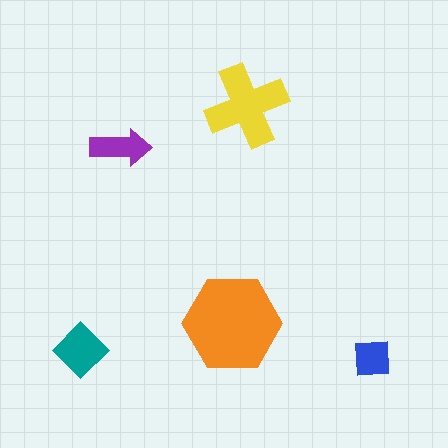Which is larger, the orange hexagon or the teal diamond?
The orange hexagon.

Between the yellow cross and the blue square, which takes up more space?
The yellow cross.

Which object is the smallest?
The blue square.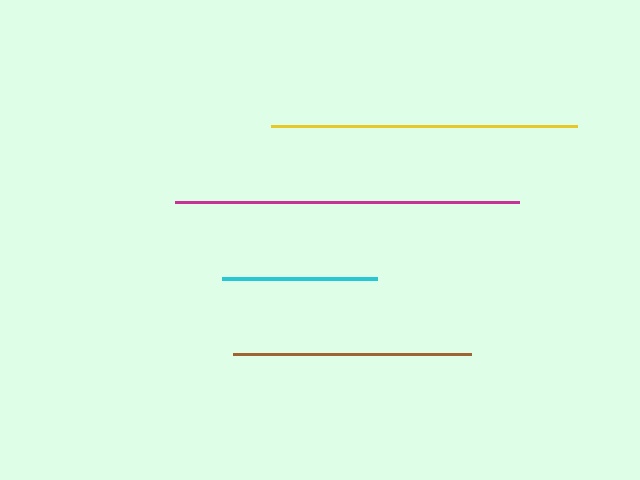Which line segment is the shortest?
The cyan line is the shortest at approximately 155 pixels.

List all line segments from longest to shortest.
From longest to shortest: magenta, yellow, brown, cyan.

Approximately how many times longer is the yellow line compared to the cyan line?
The yellow line is approximately 2.0 times the length of the cyan line.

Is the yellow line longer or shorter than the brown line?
The yellow line is longer than the brown line.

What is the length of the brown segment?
The brown segment is approximately 239 pixels long.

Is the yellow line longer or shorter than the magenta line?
The magenta line is longer than the yellow line.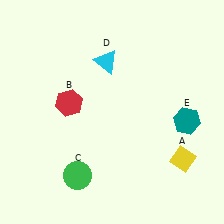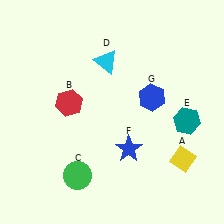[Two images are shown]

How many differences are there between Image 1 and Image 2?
There are 2 differences between the two images.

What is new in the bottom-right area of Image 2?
A blue star (F) was added in the bottom-right area of Image 2.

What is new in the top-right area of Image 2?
A blue hexagon (G) was added in the top-right area of Image 2.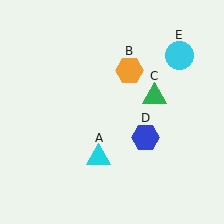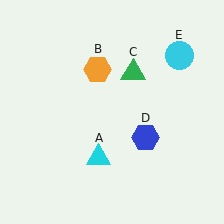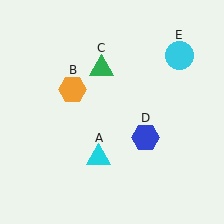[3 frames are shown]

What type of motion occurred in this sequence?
The orange hexagon (object B), green triangle (object C) rotated counterclockwise around the center of the scene.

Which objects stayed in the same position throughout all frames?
Cyan triangle (object A) and blue hexagon (object D) and cyan circle (object E) remained stationary.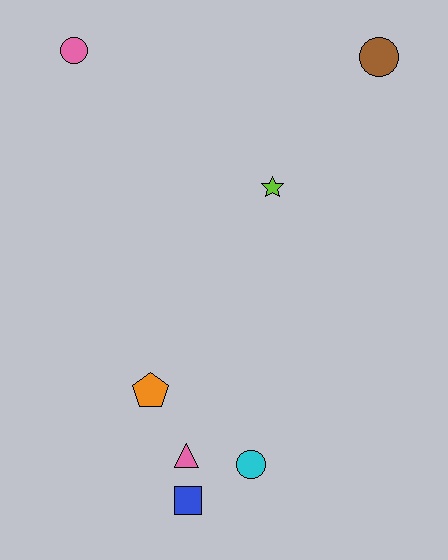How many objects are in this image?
There are 7 objects.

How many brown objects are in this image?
There is 1 brown object.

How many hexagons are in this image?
There are no hexagons.